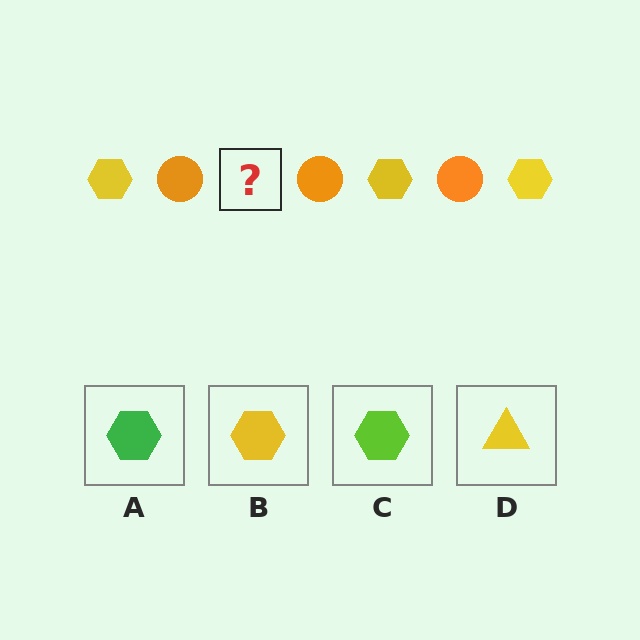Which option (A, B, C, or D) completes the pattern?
B.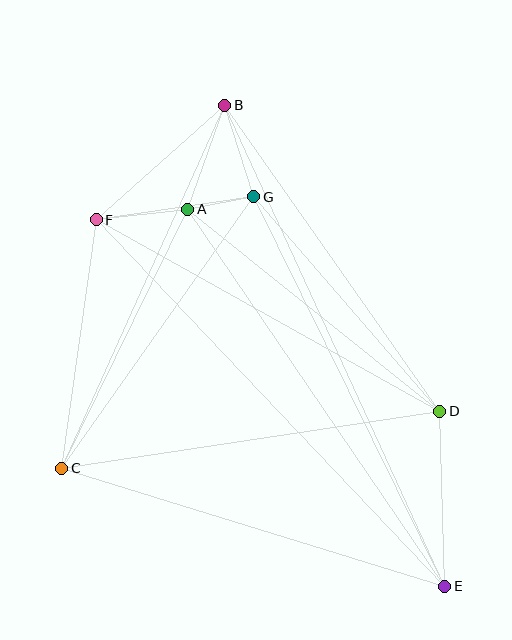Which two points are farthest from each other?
Points B and E are farthest from each other.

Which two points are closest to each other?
Points A and G are closest to each other.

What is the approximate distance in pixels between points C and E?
The distance between C and E is approximately 401 pixels.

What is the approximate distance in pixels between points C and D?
The distance between C and D is approximately 383 pixels.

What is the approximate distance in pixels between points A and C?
The distance between A and C is approximately 288 pixels.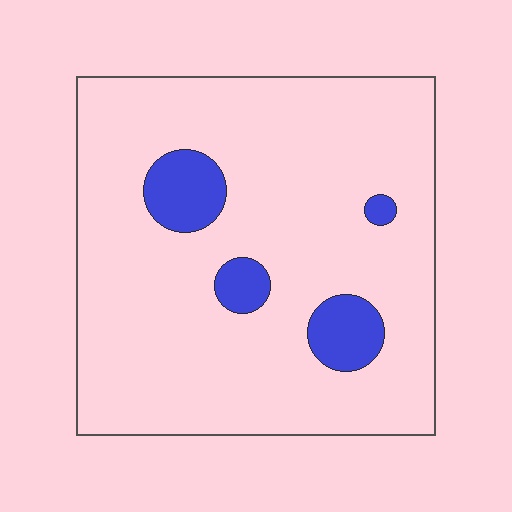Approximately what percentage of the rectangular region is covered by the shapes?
Approximately 10%.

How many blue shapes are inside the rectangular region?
4.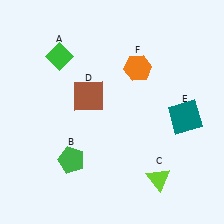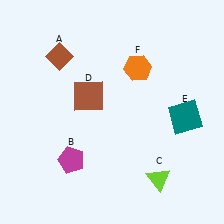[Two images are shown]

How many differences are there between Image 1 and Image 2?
There are 2 differences between the two images.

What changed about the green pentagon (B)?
In Image 1, B is green. In Image 2, it changed to magenta.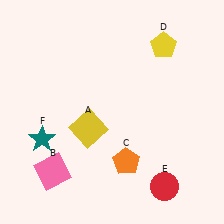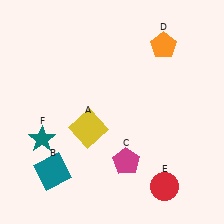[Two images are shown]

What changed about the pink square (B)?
In Image 1, B is pink. In Image 2, it changed to teal.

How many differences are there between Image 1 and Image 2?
There are 3 differences between the two images.